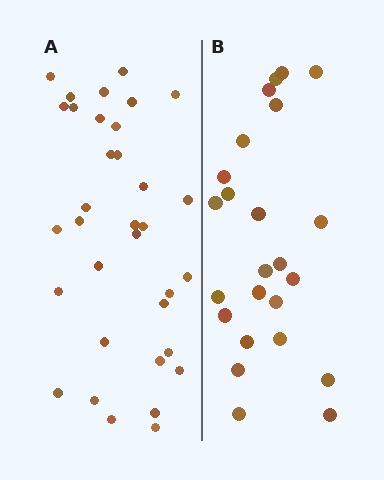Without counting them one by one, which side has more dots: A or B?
Region A (the left region) has more dots.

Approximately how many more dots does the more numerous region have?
Region A has roughly 10 or so more dots than region B.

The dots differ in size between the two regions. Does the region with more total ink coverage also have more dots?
No. Region B has more total ink coverage because its dots are larger, but region A actually contains more individual dots. Total area can be misleading — the number of items is what matters here.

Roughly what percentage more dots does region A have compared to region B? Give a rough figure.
About 40% more.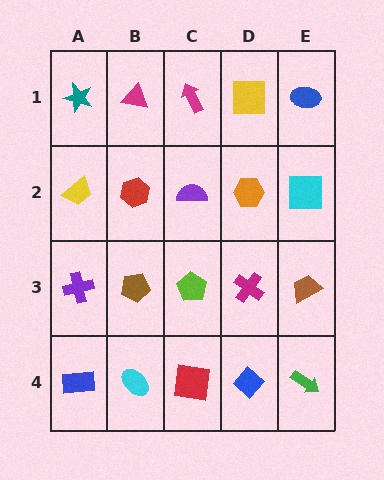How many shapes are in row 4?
5 shapes.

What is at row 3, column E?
A brown trapezoid.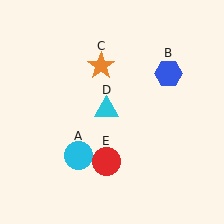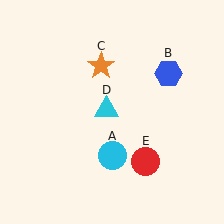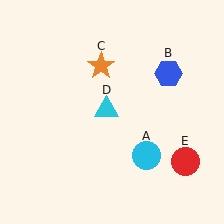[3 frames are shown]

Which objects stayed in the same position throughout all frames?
Blue hexagon (object B) and orange star (object C) and cyan triangle (object D) remained stationary.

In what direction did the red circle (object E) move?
The red circle (object E) moved right.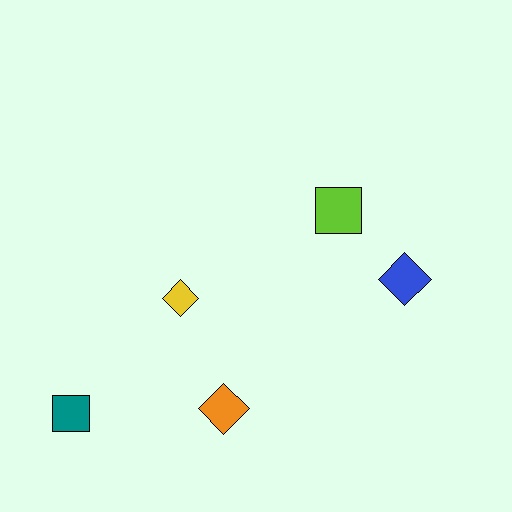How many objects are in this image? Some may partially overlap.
There are 5 objects.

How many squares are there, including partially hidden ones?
There are 2 squares.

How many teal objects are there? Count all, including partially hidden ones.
There is 1 teal object.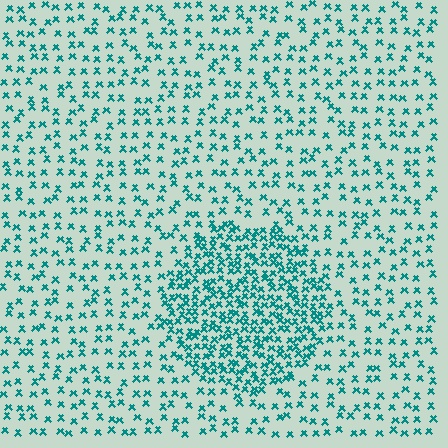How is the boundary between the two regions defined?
The boundary is defined by a change in element density (approximately 2.4x ratio). All elements are the same color, size, and shape.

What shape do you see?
I see a circle.